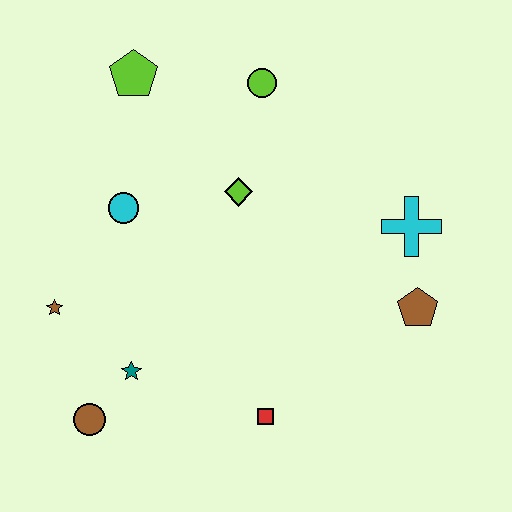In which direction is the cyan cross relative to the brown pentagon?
The cyan cross is above the brown pentagon.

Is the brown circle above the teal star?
No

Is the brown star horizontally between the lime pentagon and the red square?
No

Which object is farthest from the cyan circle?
The brown pentagon is farthest from the cyan circle.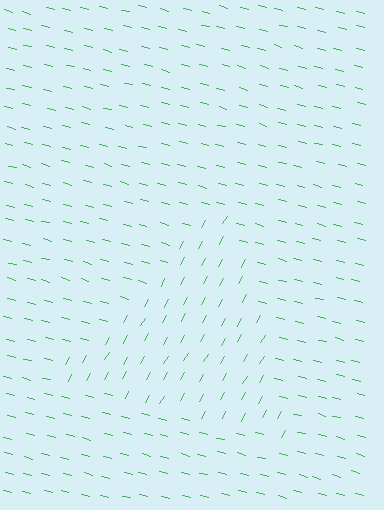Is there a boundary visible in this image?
Yes, there is a texture boundary formed by a change in line orientation.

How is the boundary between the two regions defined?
The boundary is defined purely by a change in line orientation (approximately 75 degrees difference). All lines are the same color and thickness.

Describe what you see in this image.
The image is filled with small green line segments. A triangle region in the image has lines oriented differently from the surrounding lines, creating a visible texture boundary.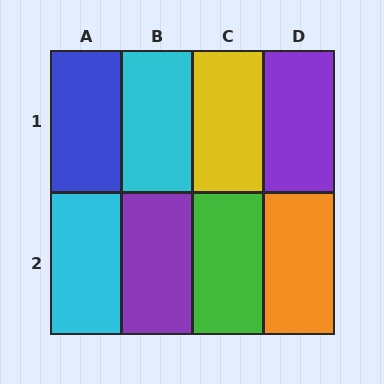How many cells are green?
1 cell is green.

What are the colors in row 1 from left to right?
Blue, cyan, yellow, purple.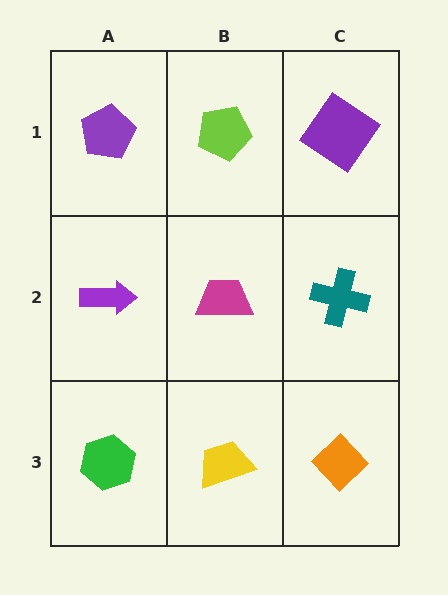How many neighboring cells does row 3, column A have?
2.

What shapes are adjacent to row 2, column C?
A purple diamond (row 1, column C), an orange diamond (row 3, column C), a magenta trapezoid (row 2, column B).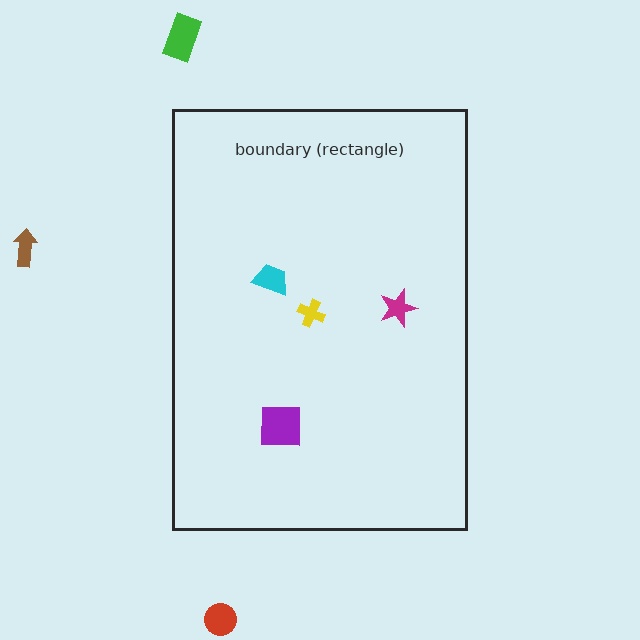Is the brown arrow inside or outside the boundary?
Outside.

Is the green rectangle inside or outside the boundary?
Outside.